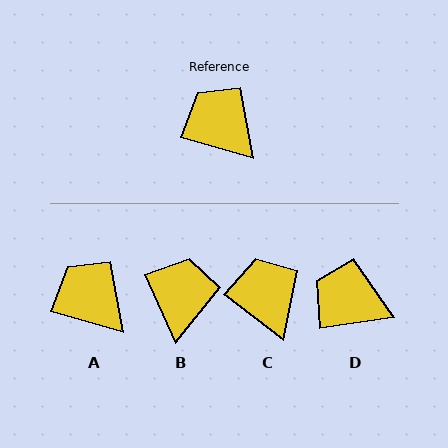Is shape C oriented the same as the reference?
No, it is off by about 21 degrees.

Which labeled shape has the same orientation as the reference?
A.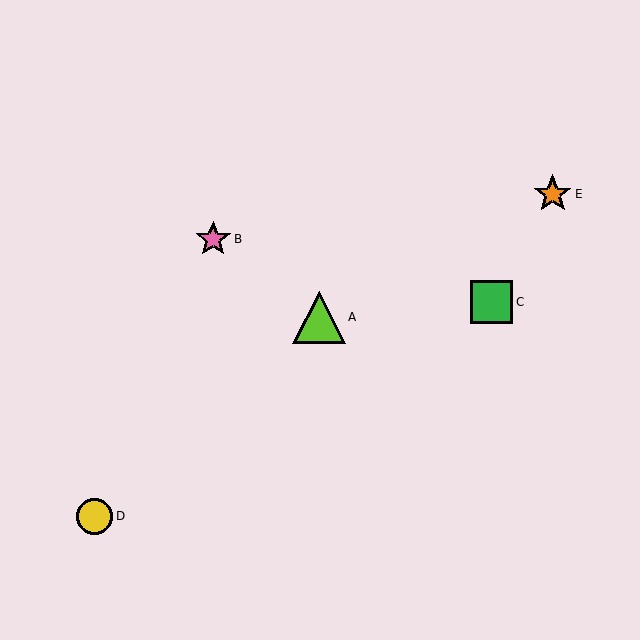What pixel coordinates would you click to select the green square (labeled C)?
Click at (492, 302) to select the green square C.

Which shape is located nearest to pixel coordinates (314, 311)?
The lime triangle (labeled A) at (319, 317) is nearest to that location.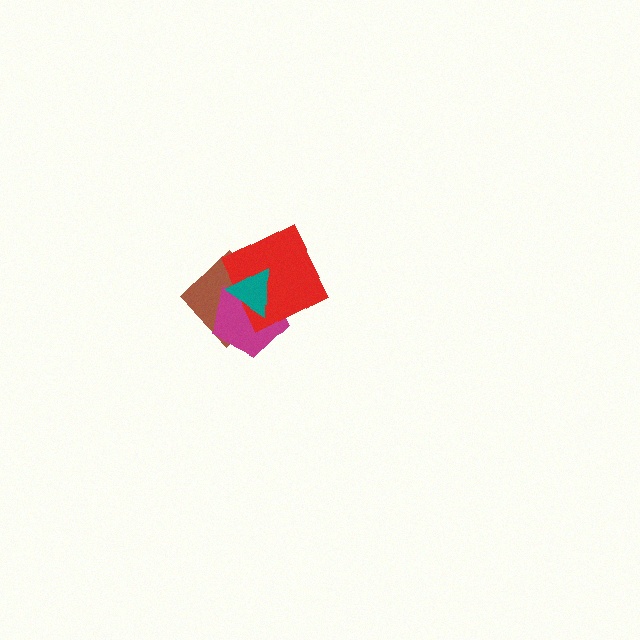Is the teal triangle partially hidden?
No, no other shape covers it.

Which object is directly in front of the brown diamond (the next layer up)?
The magenta pentagon is directly in front of the brown diamond.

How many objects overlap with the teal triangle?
3 objects overlap with the teal triangle.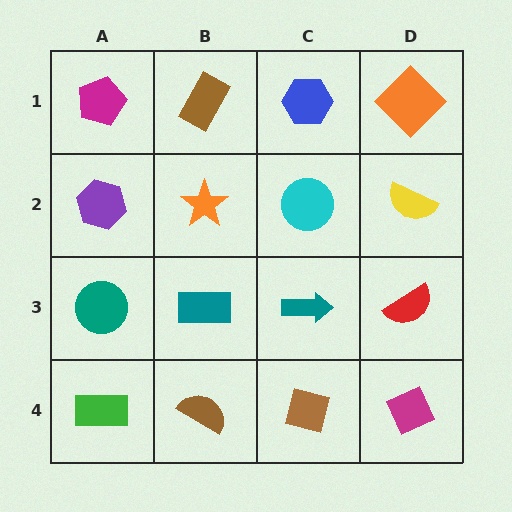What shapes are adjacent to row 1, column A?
A purple hexagon (row 2, column A), a brown rectangle (row 1, column B).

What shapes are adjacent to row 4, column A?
A teal circle (row 3, column A), a brown semicircle (row 4, column B).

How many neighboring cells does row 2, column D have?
3.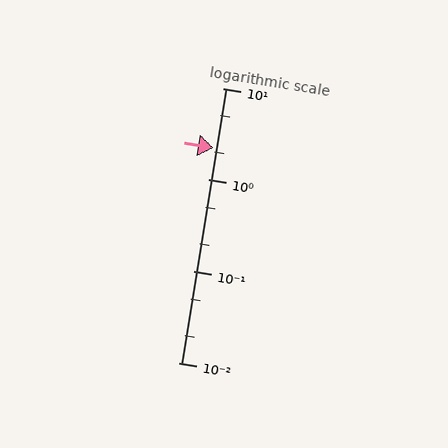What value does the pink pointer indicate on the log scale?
The pointer indicates approximately 2.2.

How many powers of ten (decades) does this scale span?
The scale spans 3 decades, from 0.01 to 10.